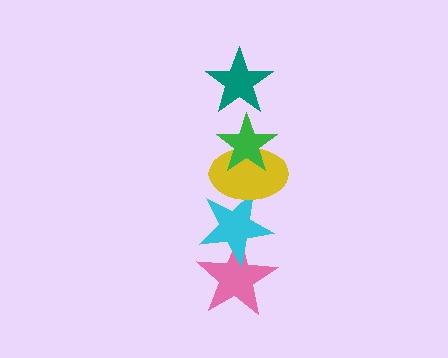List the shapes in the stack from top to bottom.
From top to bottom: the teal star, the green star, the yellow ellipse, the cyan star, the pink star.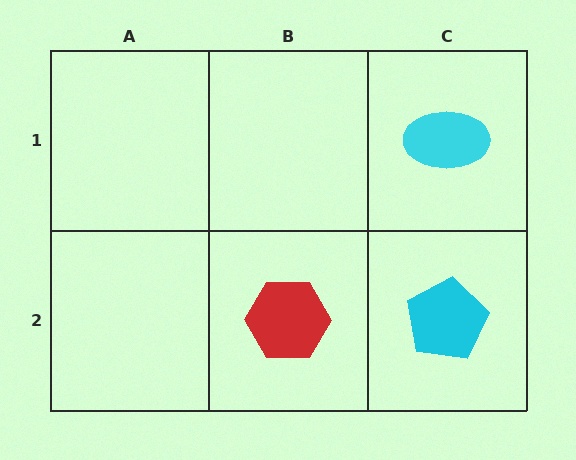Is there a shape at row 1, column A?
No, that cell is empty.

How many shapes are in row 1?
1 shape.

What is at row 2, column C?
A cyan pentagon.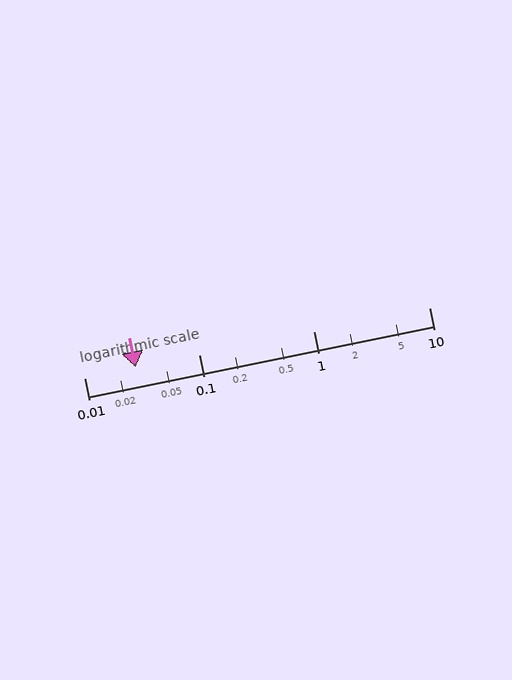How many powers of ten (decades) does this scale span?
The scale spans 3 decades, from 0.01 to 10.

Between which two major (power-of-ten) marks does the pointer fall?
The pointer is between 0.01 and 0.1.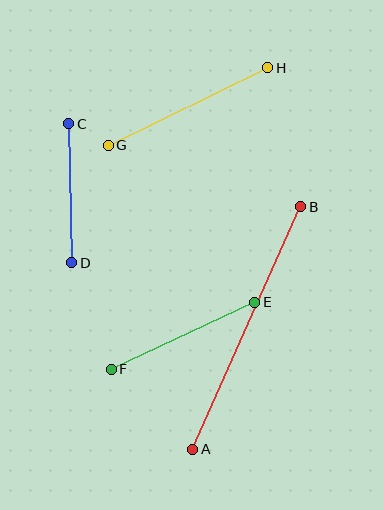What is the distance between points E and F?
The distance is approximately 158 pixels.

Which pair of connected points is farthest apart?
Points A and B are farthest apart.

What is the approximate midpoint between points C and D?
The midpoint is at approximately (70, 193) pixels.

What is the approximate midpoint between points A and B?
The midpoint is at approximately (247, 328) pixels.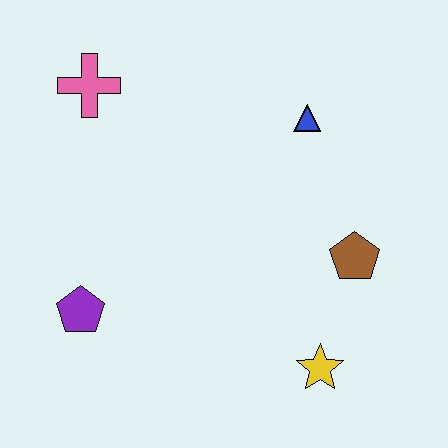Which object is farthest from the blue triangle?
The purple pentagon is farthest from the blue triangle.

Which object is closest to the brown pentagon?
The yellow star is closest to the brown pentagon.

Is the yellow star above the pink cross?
No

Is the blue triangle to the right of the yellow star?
No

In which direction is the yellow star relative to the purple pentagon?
The yellow star is to the right of the purple pentagon.